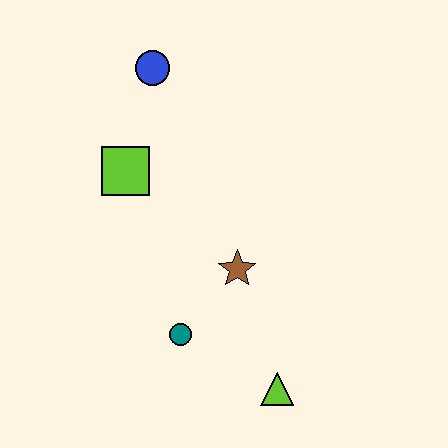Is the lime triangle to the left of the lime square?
No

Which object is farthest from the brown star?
The blue circle is farthest from the brown star.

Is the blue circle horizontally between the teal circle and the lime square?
Yes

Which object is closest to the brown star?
The teal circle is closest to the brown star.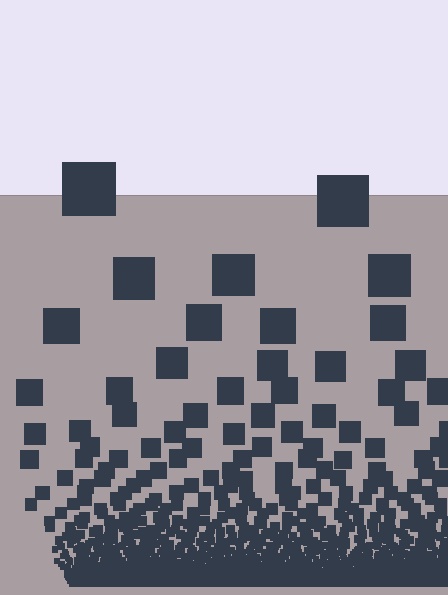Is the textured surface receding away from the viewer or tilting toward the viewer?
The surface appears to tilt toward the viewer. Texture elements get larger and sparser toward the top.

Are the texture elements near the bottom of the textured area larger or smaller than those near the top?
Smaller. The gradient is inverted — elements near the bottom are smaller and denser.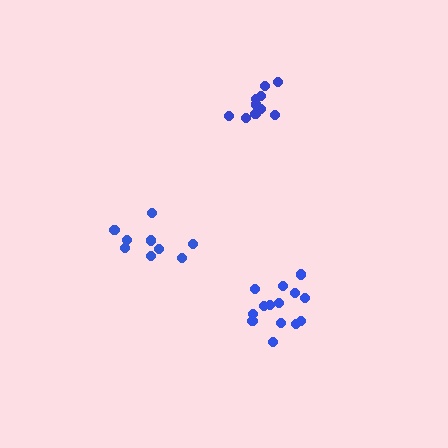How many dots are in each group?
Group 1: 14 dots, Group 2: 9 dots, Group 3: 12 dots (35 total).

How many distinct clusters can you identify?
There are 3 distinct clusters.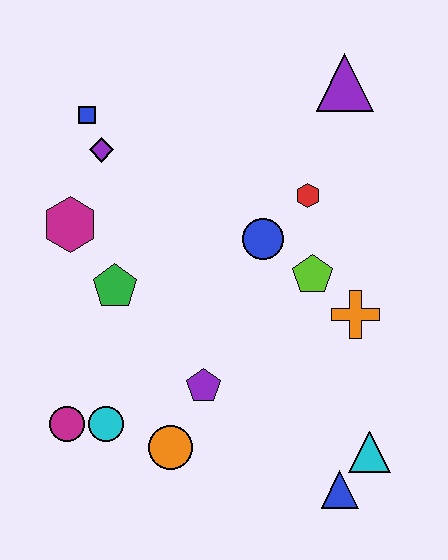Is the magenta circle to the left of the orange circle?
Yes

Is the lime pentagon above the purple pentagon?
Yes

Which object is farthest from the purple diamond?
The blue triangle is farthest from the purple diamond.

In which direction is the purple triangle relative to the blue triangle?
The purple triangle is above the blue triangle.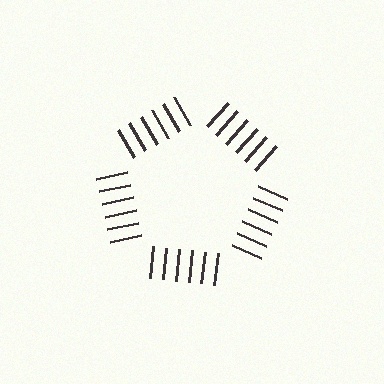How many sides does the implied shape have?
5 sides — the line-ends trace a pentagon.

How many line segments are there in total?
30 — 6 along each of the 5 edges.